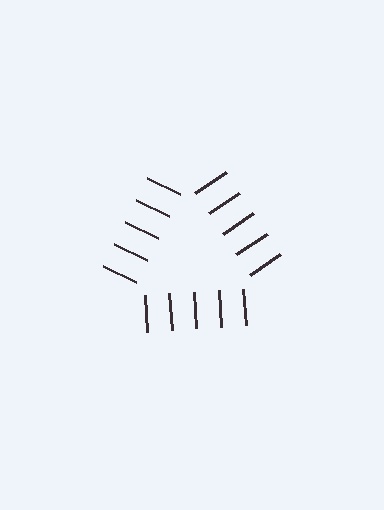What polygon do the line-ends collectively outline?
An illusory triangle — the line segments terminate on its edges but no continuous stroke is drawn.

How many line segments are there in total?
15 — 5 along each of the 3 edges.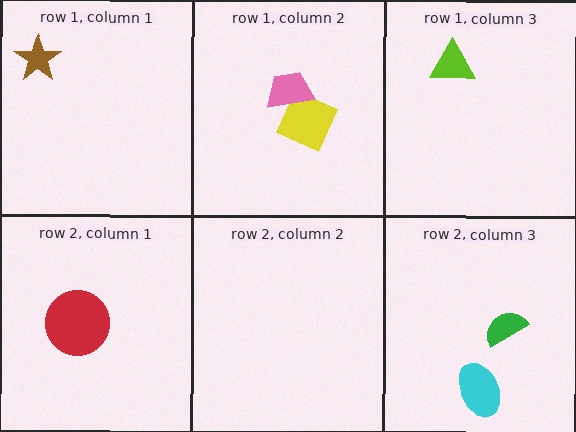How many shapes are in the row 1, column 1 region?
1.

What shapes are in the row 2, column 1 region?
The red circle.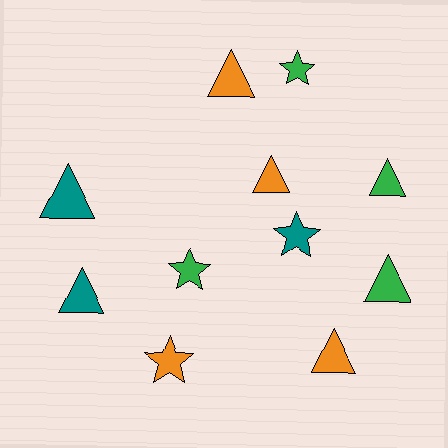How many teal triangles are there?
There are 2 teal triangles.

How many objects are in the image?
There are 11 objects.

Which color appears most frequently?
Green, with 4 objects.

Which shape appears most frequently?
Triangle, with 7 objects.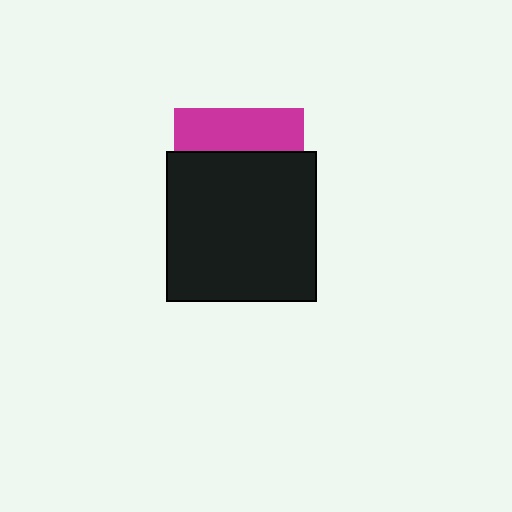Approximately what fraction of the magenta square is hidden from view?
Roughly 66% of the magenta square is hidden behind the black square.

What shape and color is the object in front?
The object in front is a black square.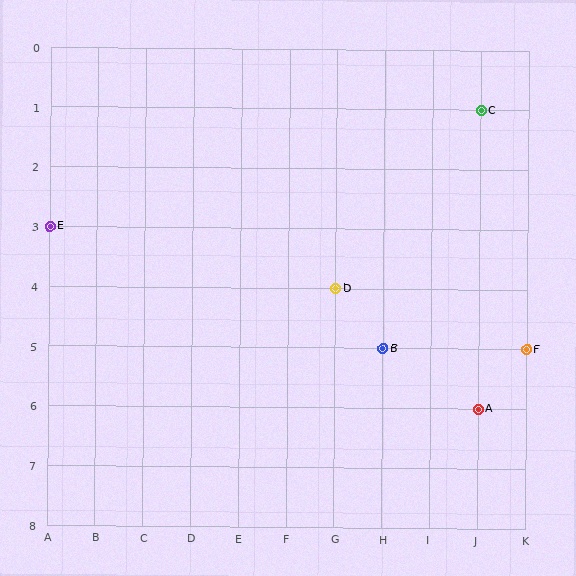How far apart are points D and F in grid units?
Points D and F are 4 columns and 1 row apart (about 4.1 grid units diagonally).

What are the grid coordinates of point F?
Point F is at grid coordinates (K, 5).